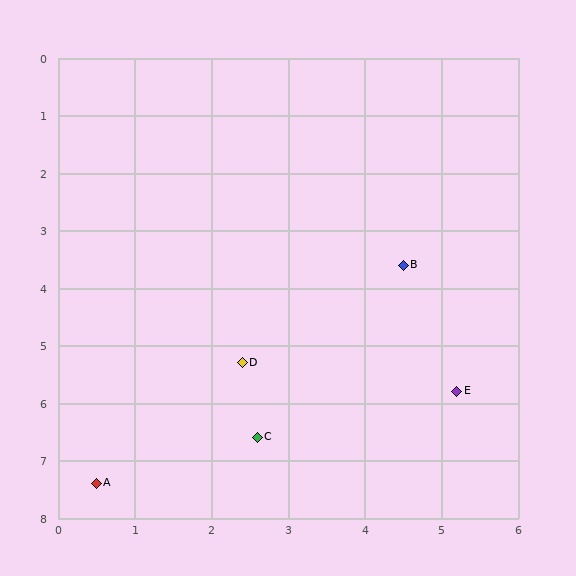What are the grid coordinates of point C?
Point C is at approximately (2.6, 6.6).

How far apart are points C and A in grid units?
Points C and A are about 2.2 grid units apart.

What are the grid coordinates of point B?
Point B is at approximately (4.5, 3.6).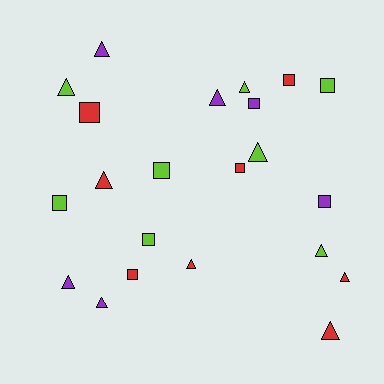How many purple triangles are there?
There are 4 purple triangles.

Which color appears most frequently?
Lime, with 8 objects.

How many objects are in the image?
There are 22 objects.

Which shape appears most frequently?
Triangle, with 12 objects.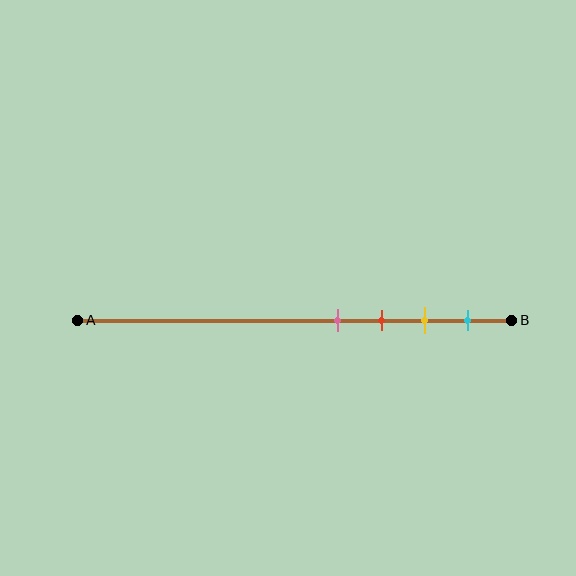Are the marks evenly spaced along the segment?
Yes, the marks are approximately evenly spaced.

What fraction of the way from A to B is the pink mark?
The pink mark is approximately 60% (0.6) of the way from A to B.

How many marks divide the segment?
There are 4 marks dividing the segment.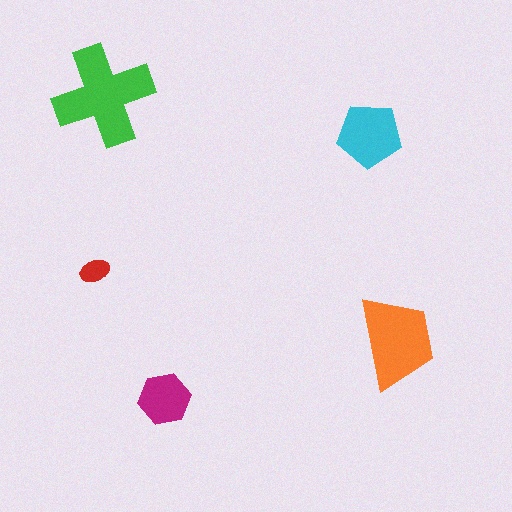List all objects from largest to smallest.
The green cross, the orange trapezoid, the cyan pentagon, the magenta hexagon, the red ellipse.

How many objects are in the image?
There are 5 objects in the image.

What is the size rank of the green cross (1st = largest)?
1st.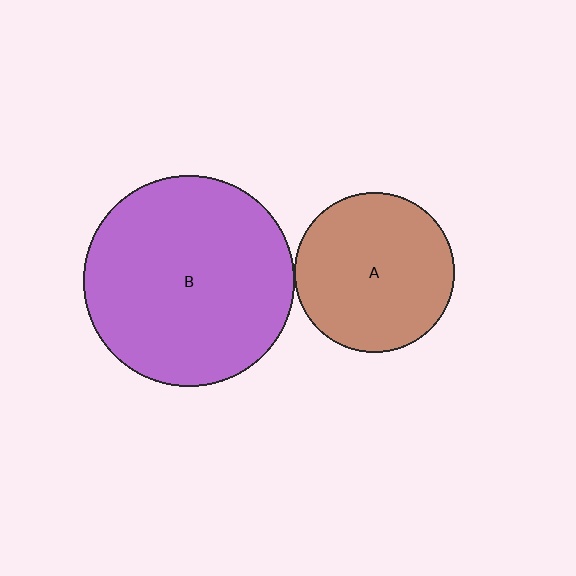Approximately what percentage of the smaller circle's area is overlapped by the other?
Approximately 5%.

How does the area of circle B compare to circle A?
Approximately 1.7 times.